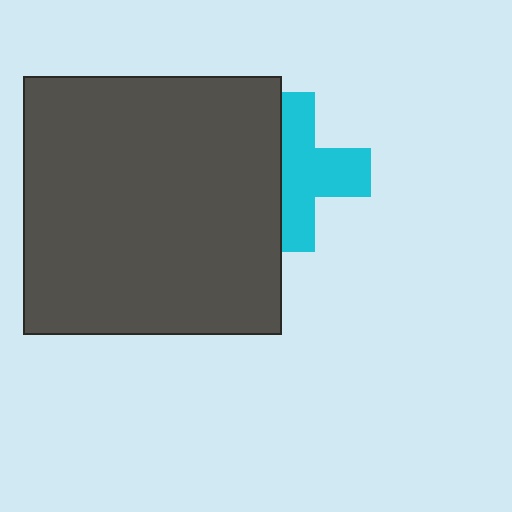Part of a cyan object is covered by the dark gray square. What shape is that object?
It is a cross.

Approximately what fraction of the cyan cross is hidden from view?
Roughly 38% of the cyan cross is hidden behind the dark gray square.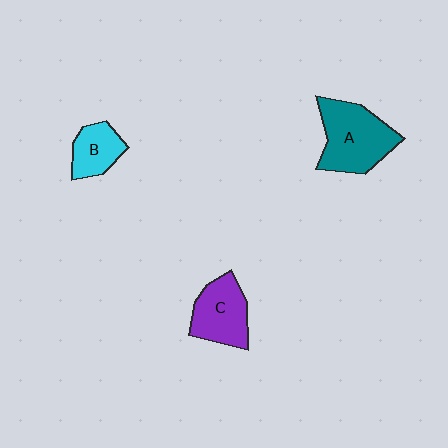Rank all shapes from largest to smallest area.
From largest to smallest: A (teal), C (purple), B (cyan).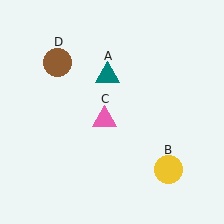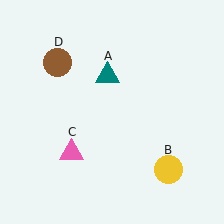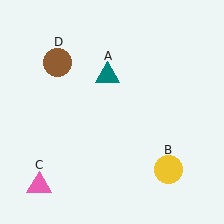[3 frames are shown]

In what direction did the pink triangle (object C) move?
The pink triangle (object C) moved down and to the left.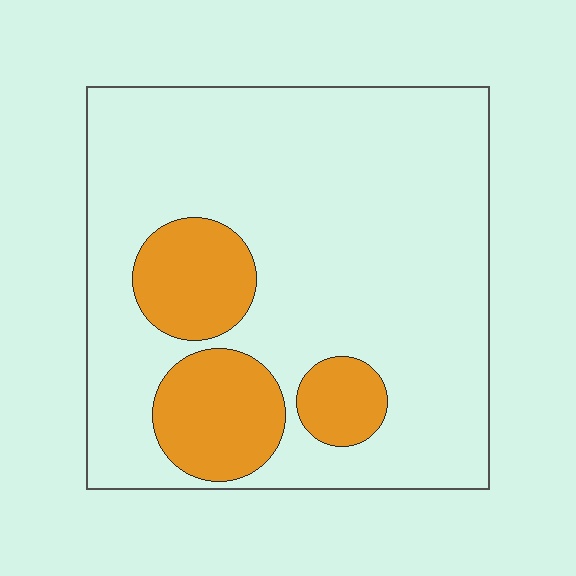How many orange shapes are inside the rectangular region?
3.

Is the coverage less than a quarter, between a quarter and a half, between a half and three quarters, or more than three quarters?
Less than a quarter.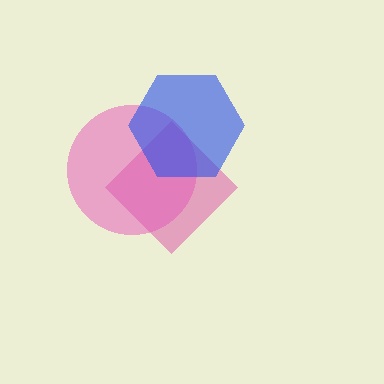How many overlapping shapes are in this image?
There are 3 overlapping shapes in the image.